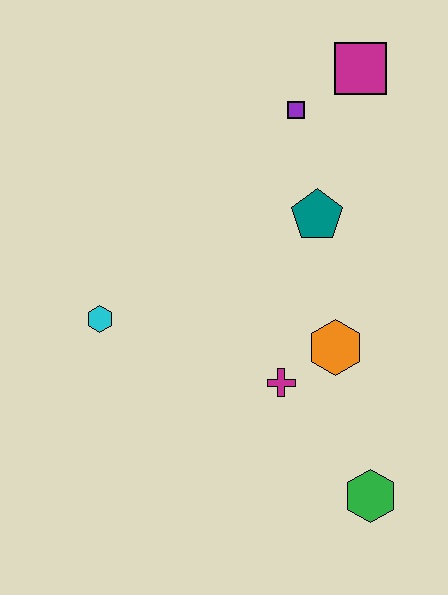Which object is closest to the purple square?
The magenta square is closest to the purple square.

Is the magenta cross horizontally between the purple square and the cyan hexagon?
Yes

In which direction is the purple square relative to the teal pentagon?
The purple square is above the teal pentagon.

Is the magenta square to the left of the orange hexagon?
No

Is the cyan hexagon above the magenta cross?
Yes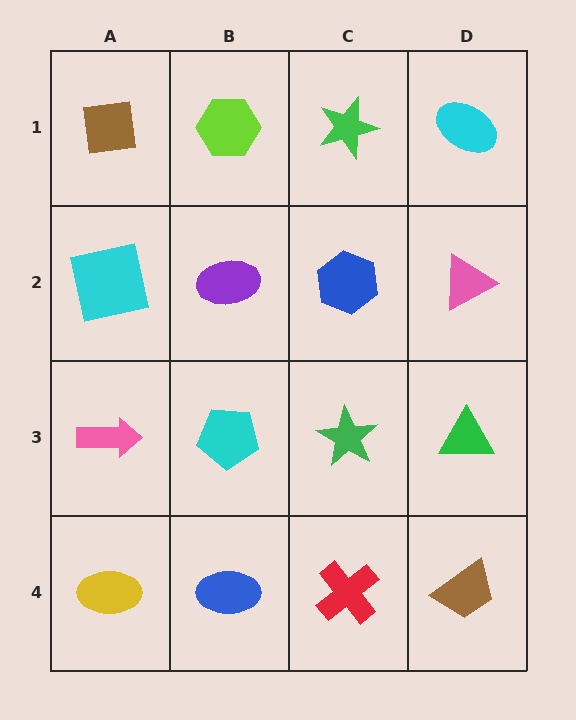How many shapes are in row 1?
4 shapes.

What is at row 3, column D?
A green triangle.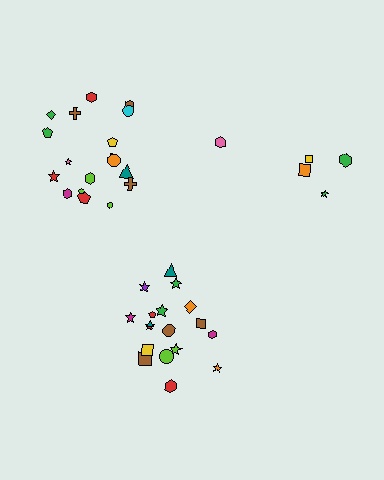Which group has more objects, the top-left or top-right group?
The top-left group.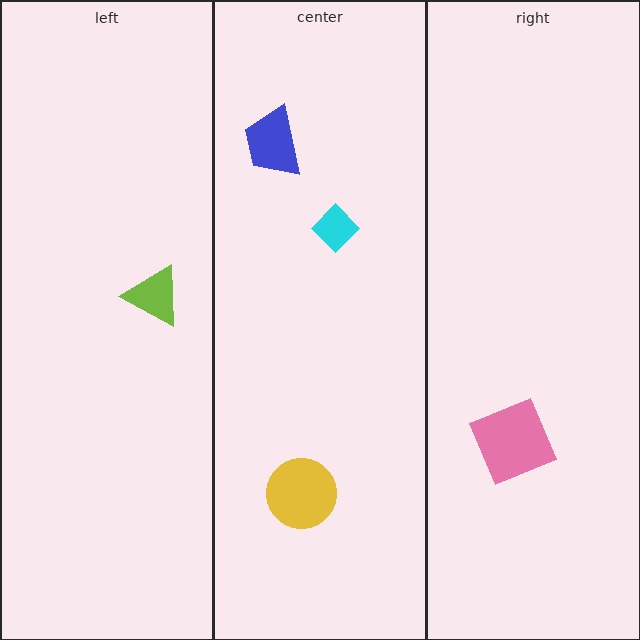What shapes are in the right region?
The pink square.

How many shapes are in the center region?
3.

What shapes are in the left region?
The lime triangle.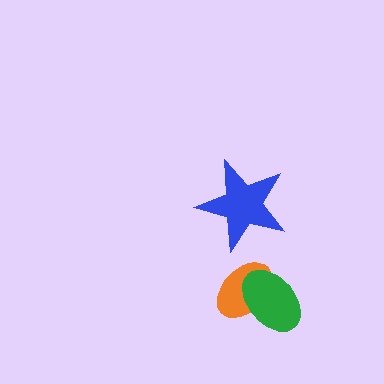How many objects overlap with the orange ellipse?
1 object overlaps with the orange ellipse.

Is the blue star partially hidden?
No, no other shape covers it.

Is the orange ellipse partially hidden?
Yes, it is partially covered by another shape.